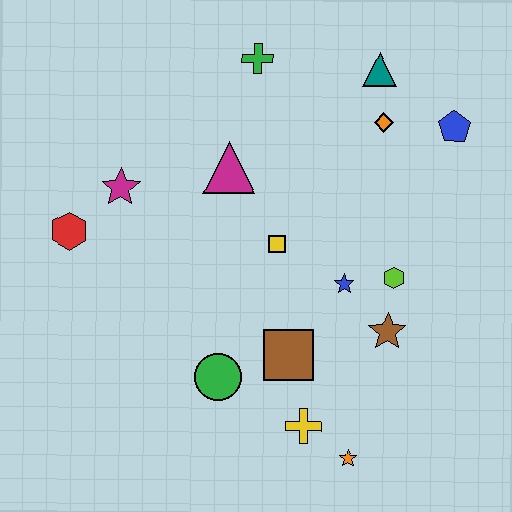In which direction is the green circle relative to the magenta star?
The green circle is below the magenta star.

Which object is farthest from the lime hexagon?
The red hexagon is farthest from the lime hexagon.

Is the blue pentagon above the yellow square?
Yes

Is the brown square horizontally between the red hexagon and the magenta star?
No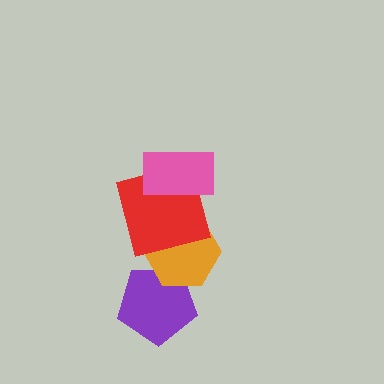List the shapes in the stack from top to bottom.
From top to bottom: the pink rectangle, the red square, the orange hexagon, the purple pentagon.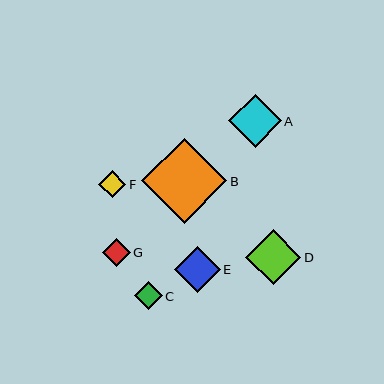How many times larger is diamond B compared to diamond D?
Diamond B is approximately 1.5 times the size of diamond D.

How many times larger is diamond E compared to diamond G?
Diamond E is approximately 1.6 times the size of diamond G.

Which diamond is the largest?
Diamond B is the largest with a size of approximately 85 pixels.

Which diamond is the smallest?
Diamond F is the smallest with a size of approximately 27 pixels.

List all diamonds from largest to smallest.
From largest to smallest: B, D, A, E, C, G, F.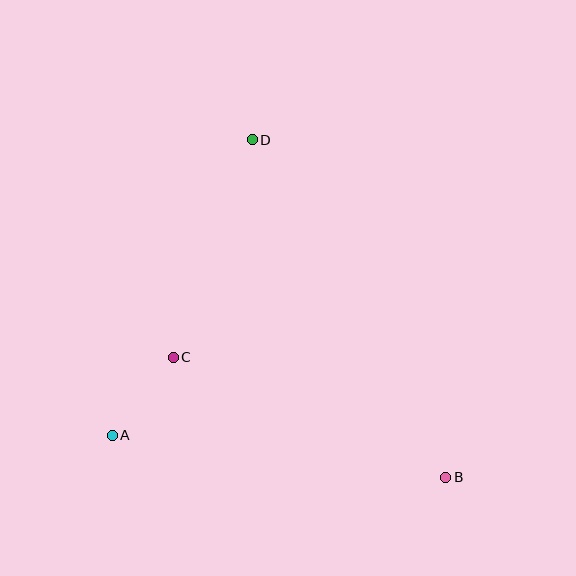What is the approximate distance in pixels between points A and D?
The distance between A and D is approximately 327 pixels.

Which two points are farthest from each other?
Points B and D are farthest from each other.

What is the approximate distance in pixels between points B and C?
The distance between B and C is approximately 297 pixels.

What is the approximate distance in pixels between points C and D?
The distance between C and D is approximately 231 pixels.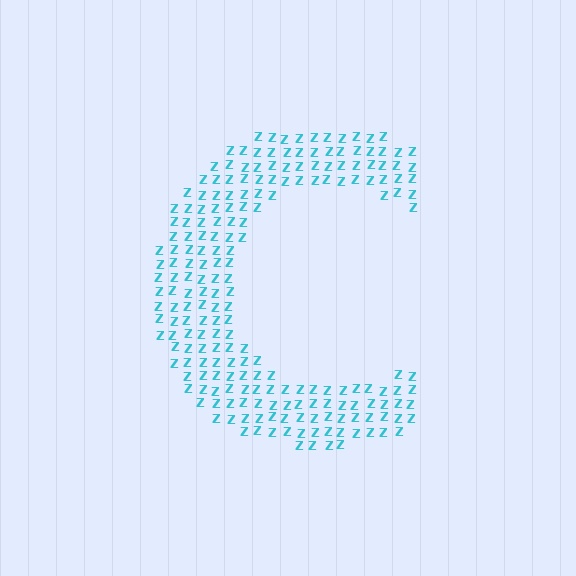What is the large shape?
The large shape is the letter C.